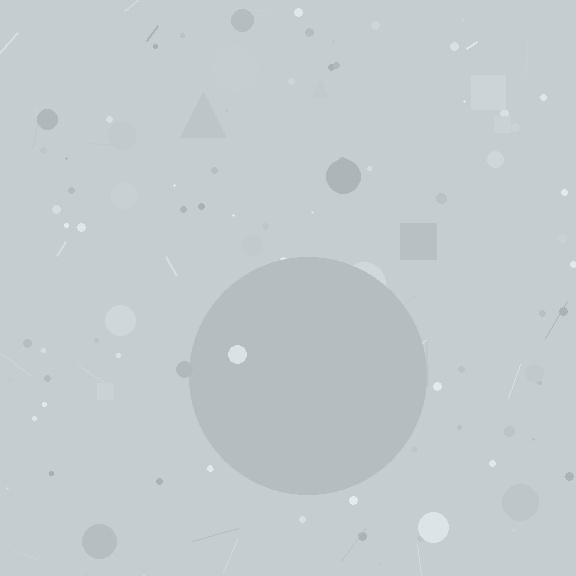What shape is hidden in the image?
A circle is hidden in the image.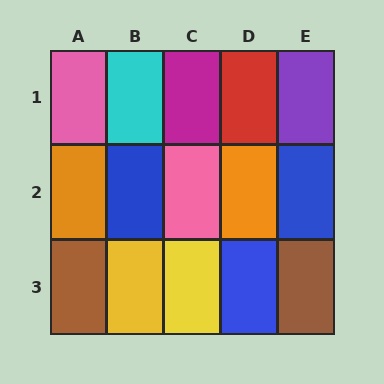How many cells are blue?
3 cells are blue.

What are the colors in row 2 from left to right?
Orange, blue, pink, orange, blue.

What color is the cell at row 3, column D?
Blue.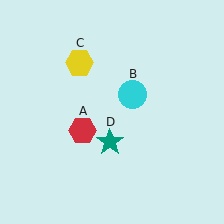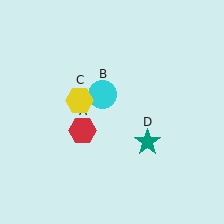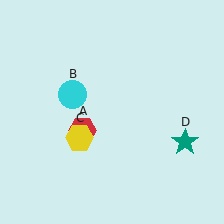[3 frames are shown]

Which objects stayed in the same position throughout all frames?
Red hexagon (object A) remained stationary.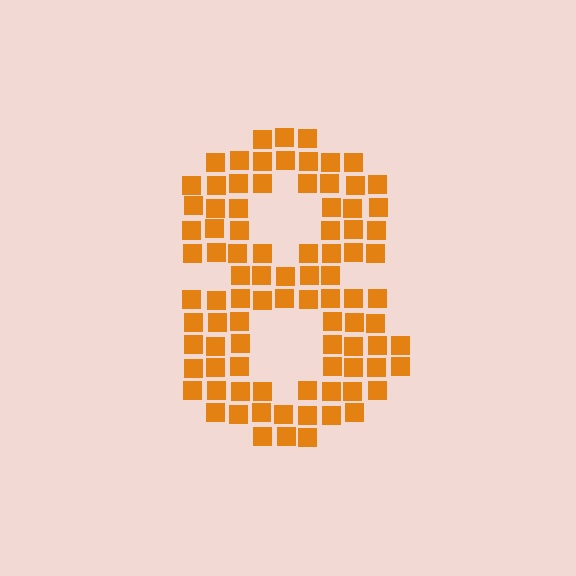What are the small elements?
The small elements are squares.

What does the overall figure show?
The overall figure shows the digit 8.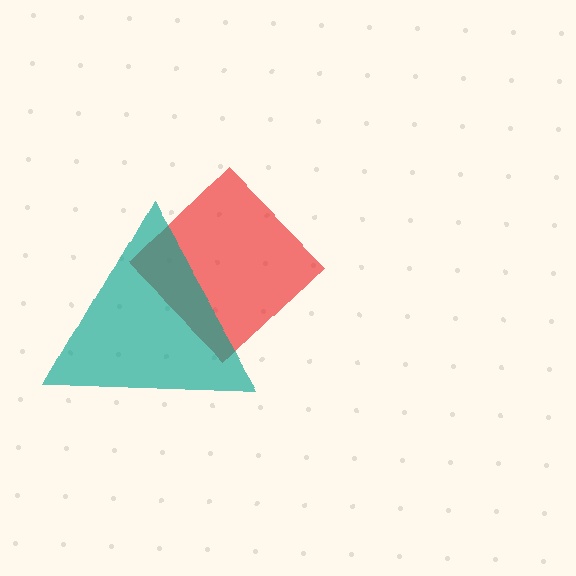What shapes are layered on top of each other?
The layered shapes are: a red diamond, a teal triangle.